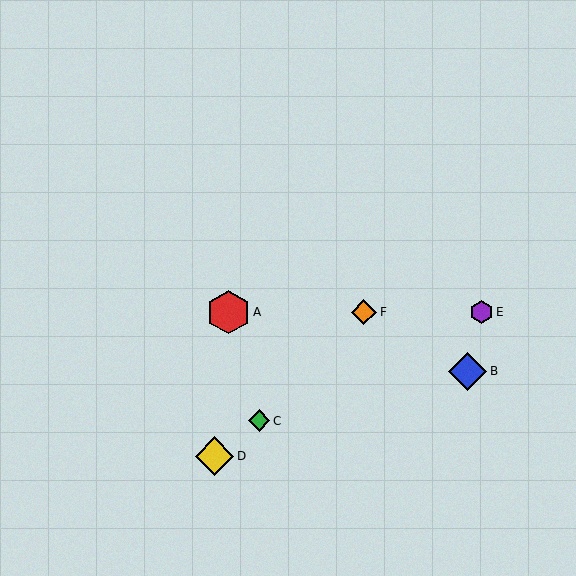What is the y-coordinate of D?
Object D is at y≈456.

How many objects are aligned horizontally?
3 objects (A, E, F) are aligned horizontally.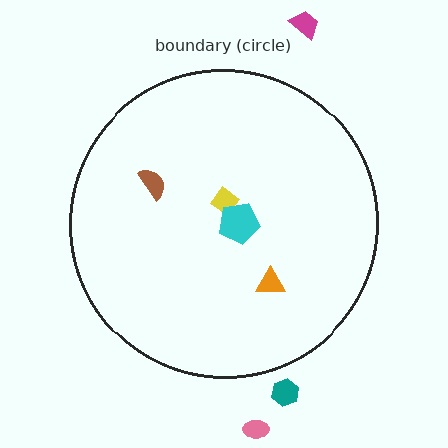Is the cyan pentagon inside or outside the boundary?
Inside.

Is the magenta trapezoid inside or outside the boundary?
Outside.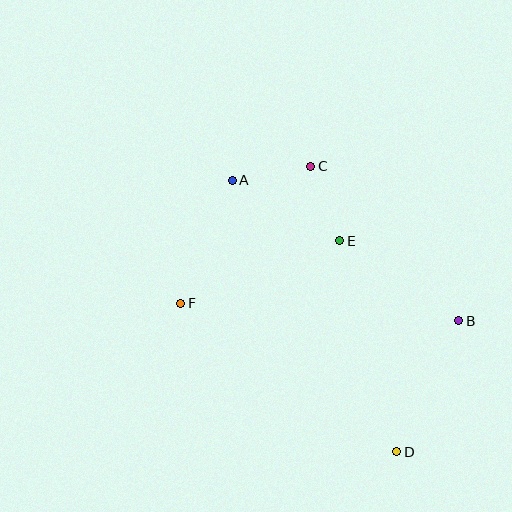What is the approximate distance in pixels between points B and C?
The distance between B and C is approximately 214 pixels.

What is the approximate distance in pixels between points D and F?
The distance between D and F is approximately 262 pixels.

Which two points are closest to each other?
Points A and C are closest to each other.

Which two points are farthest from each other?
Points A and D are farthest from each other.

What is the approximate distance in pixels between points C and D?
The distance between C and D is approximately 298 pixels.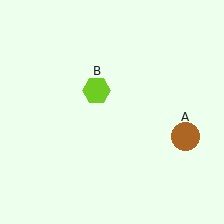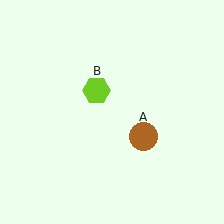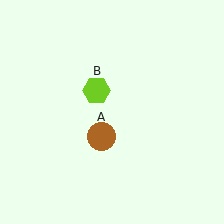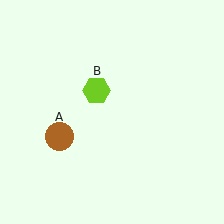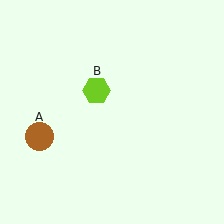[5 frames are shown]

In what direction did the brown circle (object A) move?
The brown circle (object A) moved left.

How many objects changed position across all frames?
1 object changed position: brown circle (object A).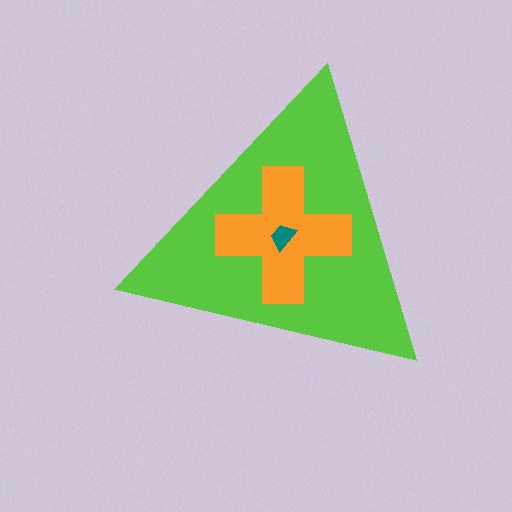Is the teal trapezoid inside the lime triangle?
Yes.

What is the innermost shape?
The teal trapezoid.